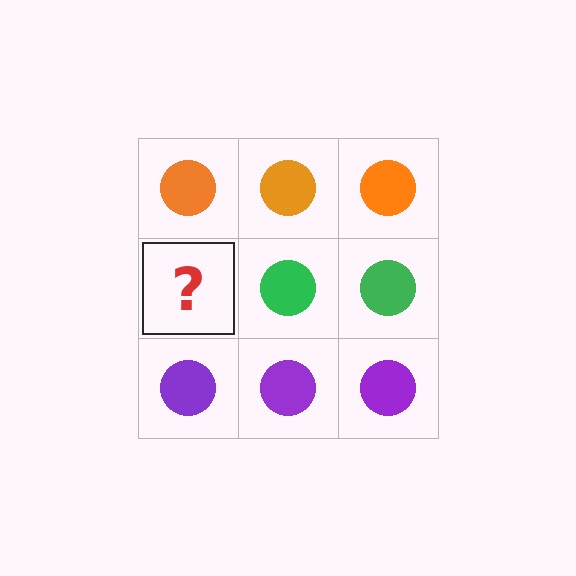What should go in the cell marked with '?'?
The missing cell should contain a green circle.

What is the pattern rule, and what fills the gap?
The rule is that each row has a consistent color. The gap should be filled with a green circle.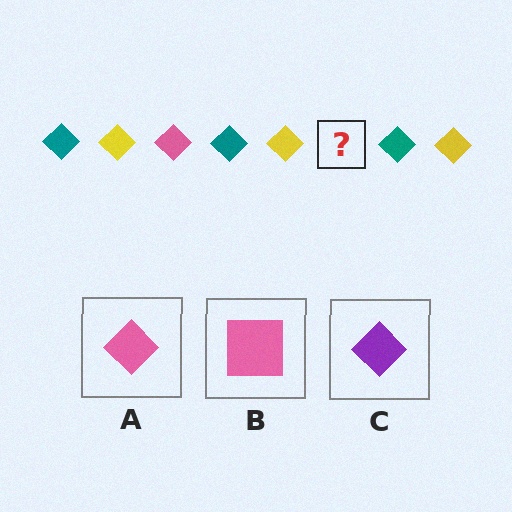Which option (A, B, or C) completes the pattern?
A.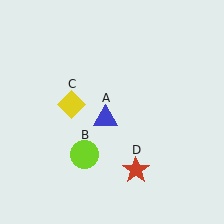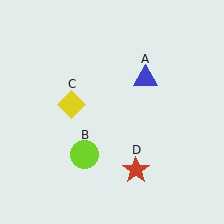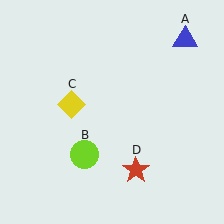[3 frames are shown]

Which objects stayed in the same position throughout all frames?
Lime circle (object B) and yellow diamond (object C) and red star (object D) remained stationary.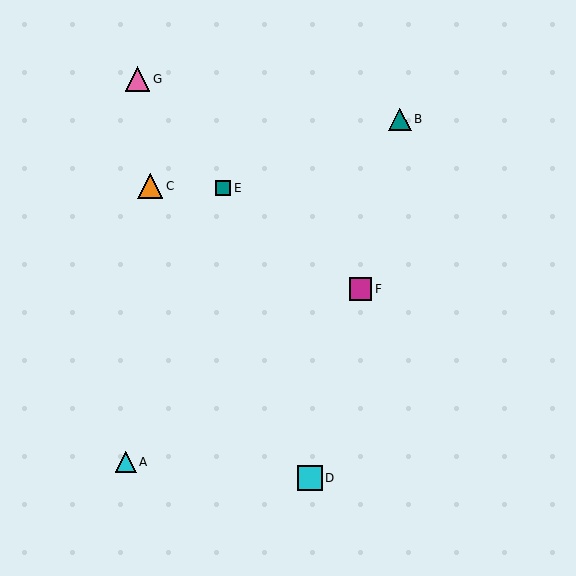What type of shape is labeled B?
Shape B is a teal triangle.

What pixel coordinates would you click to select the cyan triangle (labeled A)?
Click at (126, 462) to select the cyan triangle A.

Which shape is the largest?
The pink triangle (labeled G) is the largest.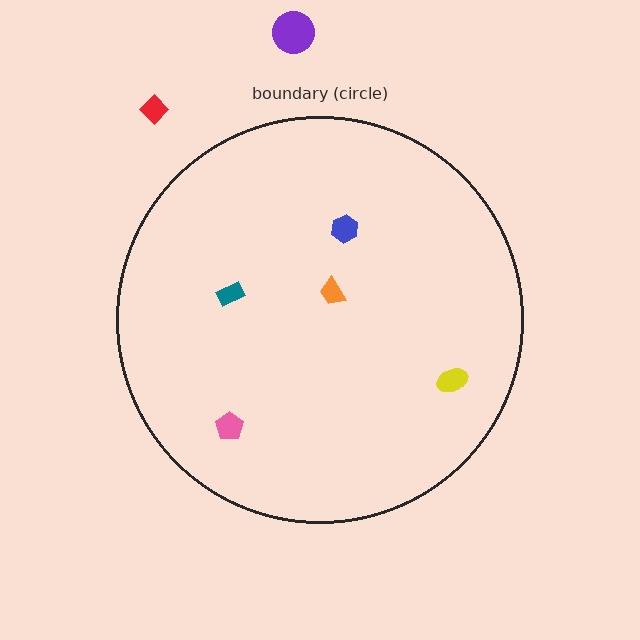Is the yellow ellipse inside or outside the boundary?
Inside.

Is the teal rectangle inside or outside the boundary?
Inside.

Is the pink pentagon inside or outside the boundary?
Inside.